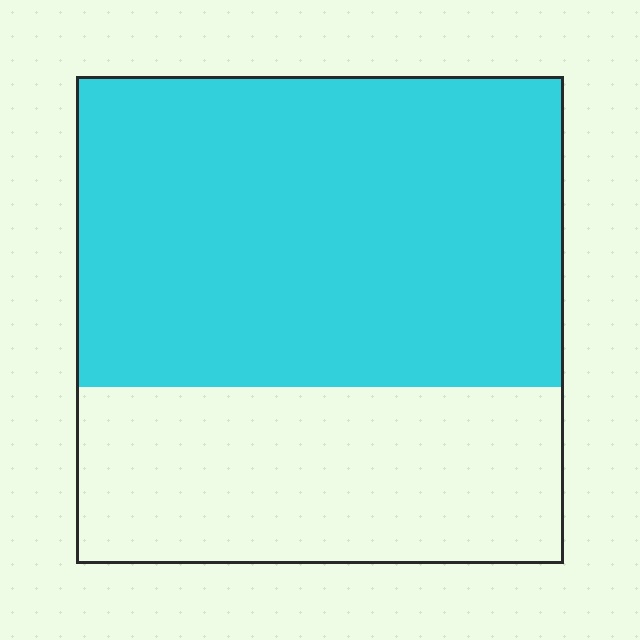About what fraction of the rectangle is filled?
About five eighths (5/8).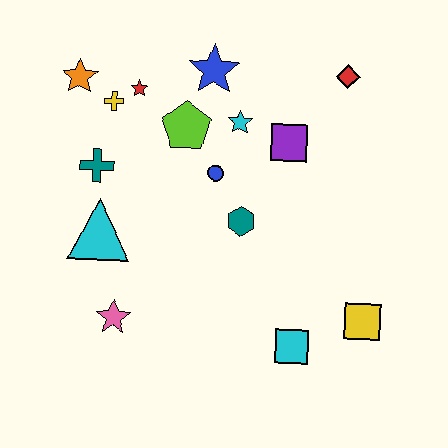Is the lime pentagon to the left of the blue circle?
Yes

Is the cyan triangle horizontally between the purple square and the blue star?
No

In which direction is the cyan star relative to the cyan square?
The cyan star is above the cyan square.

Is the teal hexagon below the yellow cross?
Yes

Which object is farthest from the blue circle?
The yellow square is farthest from the blue circle.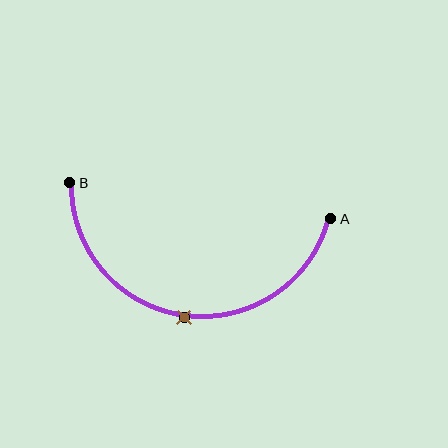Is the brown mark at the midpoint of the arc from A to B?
Yes. The brown mark lies on the arc at equal arc-length from both A and B — it is the arc midpoint.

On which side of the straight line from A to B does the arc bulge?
The arc bulges below the straight line connecting A and B.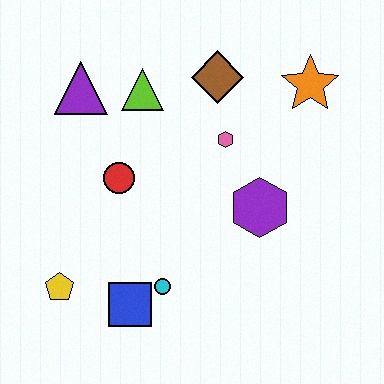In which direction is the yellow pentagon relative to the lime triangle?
The yellow pentagon is below the lime triangle.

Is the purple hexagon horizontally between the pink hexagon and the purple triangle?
No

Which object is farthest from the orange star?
The yellow pentagon is farthest from the orange star.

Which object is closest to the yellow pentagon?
The blue square is closest to the yellow pentagon.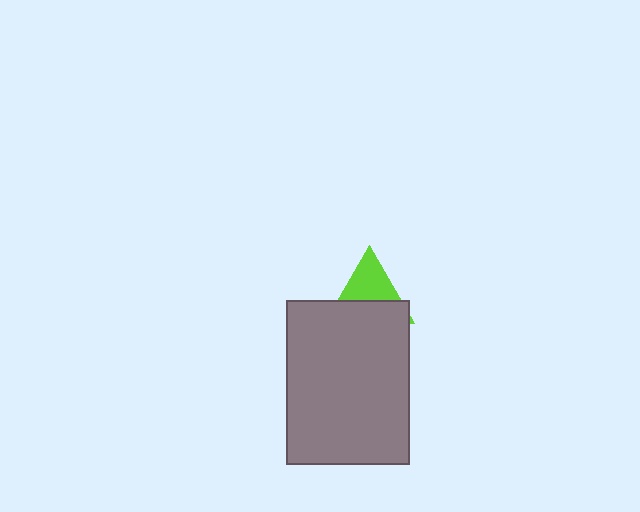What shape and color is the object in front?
The object in front is a gray rectangle.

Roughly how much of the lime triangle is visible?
About half of it is visible (roughly 49%).